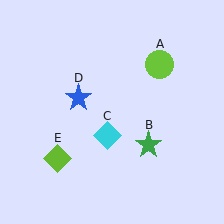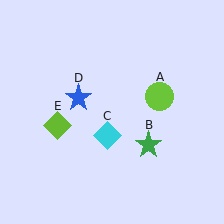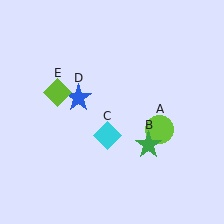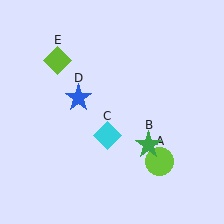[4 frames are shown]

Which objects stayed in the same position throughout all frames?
Green star (object B) and cyan diamond (object C) and blue star (object D) remained stationary.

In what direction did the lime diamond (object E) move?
The lime diamond (object E) moved up.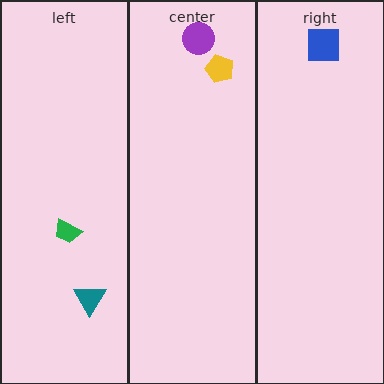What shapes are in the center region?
The purple circle, the yellow pentagon.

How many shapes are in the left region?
2.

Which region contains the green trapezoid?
The left region.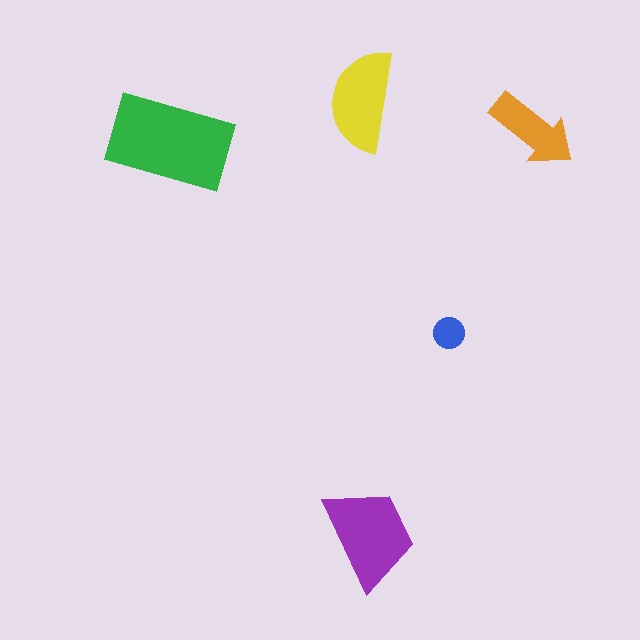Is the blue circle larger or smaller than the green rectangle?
Smaller.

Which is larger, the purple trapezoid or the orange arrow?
The purple trapezoid.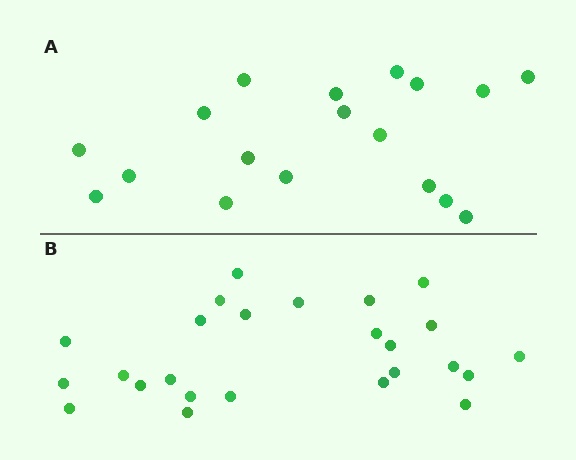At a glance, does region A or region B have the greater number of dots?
Region B (the bottom region) has more dots.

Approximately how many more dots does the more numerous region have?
Region B has roughly 8 or so more dots than region A.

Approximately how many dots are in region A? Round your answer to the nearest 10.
About 20 dots. (The exact count is 18, which rounds to 20.)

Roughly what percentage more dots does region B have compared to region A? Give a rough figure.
About 40% more.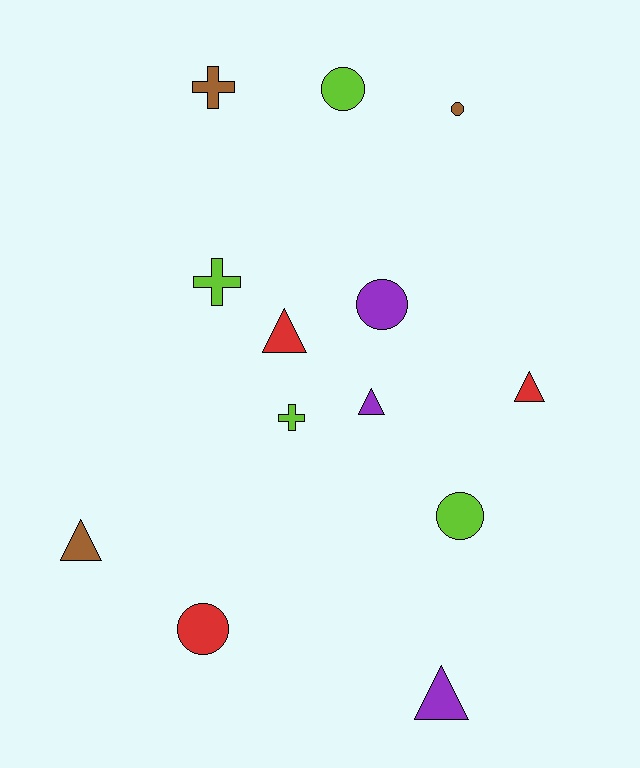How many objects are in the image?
There are 13 objects.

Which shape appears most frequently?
Circle, with 5 objects.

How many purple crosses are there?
There are no purple crosses.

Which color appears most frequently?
Lime, with 4 objects.